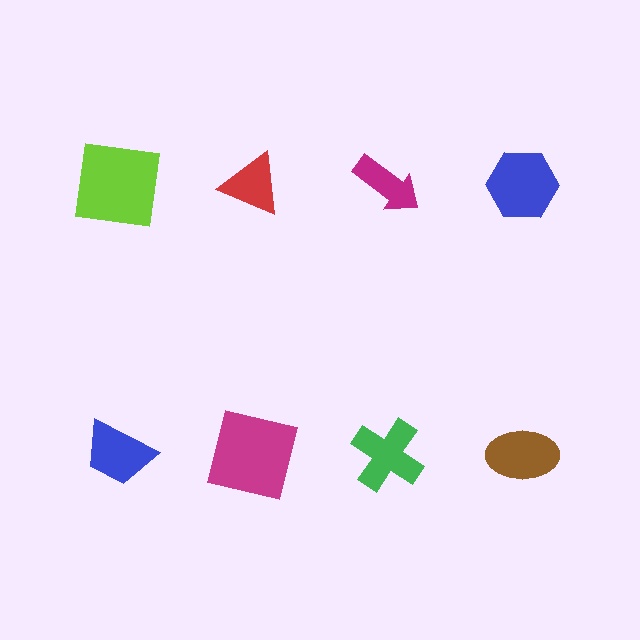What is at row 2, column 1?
A blue trapezoid.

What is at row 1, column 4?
A blue hexagon.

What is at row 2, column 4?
A brown ellipse.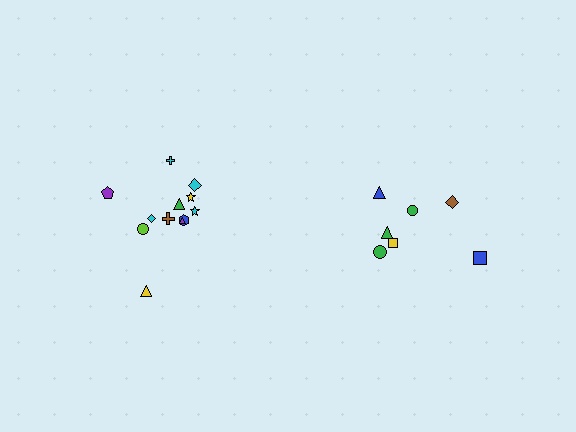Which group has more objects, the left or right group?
The left group.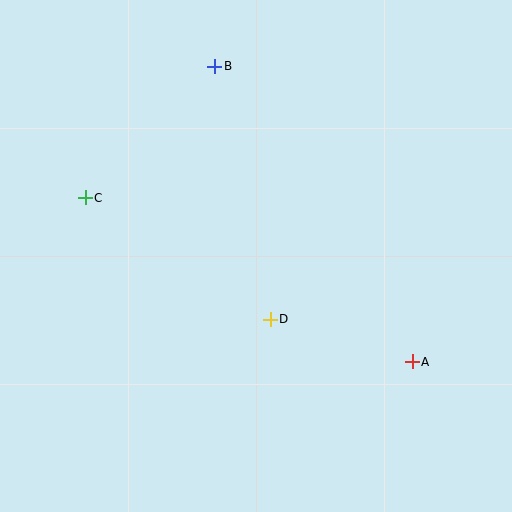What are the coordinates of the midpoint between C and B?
The midpoint between C and B is at (150, 132).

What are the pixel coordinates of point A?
Point A is at (412, 362).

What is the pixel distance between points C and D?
The distance between C and D is 221 pixels.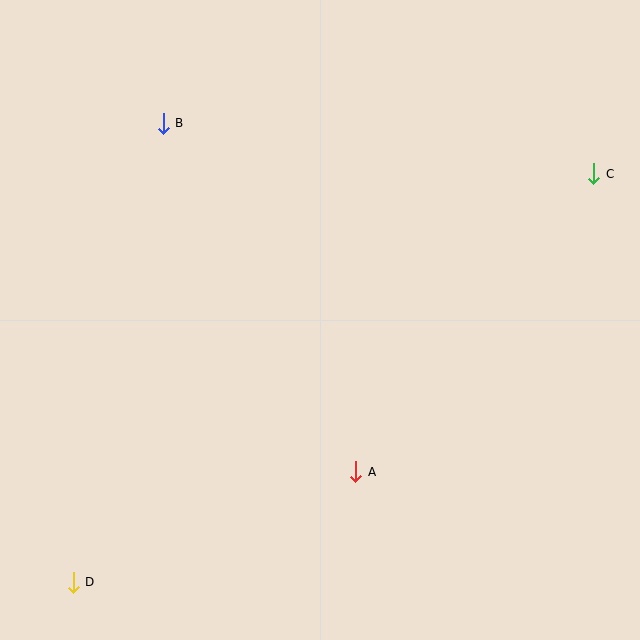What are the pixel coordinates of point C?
Point C is at (594, 174).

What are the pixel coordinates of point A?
Point A is at (356, 472).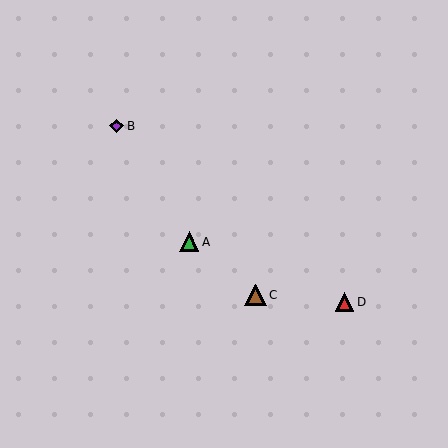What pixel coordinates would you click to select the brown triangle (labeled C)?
Click at (255, 295) to select the brown triangle C.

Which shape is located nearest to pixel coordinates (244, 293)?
The brown triangle (labeled C) at (255, 295) is nearest to that location.